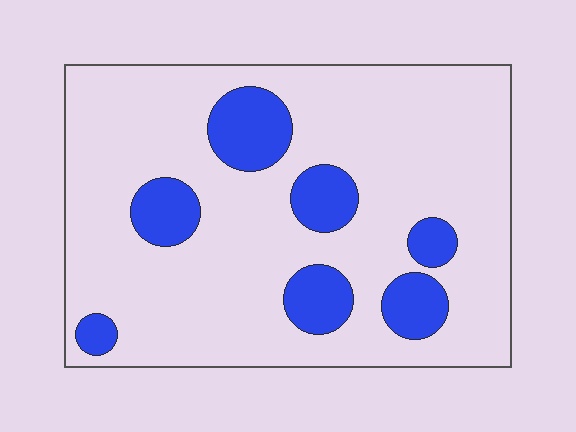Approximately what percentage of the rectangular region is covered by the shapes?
Approximately 20%.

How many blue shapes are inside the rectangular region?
7.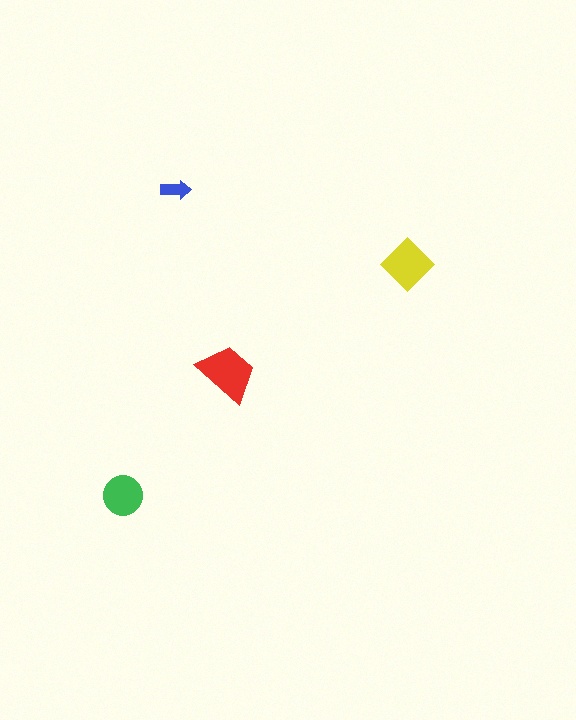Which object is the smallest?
The blue arrow.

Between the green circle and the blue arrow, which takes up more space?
The green circle.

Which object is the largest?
The red trapezoid.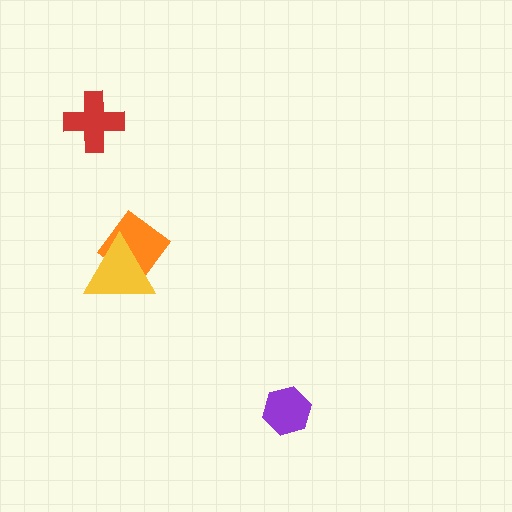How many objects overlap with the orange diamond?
1 object overlaps with the orange diamond.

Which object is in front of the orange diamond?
The yellow triangle is in front of the orange diamond.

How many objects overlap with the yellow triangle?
1 object overlaps with the yellow triangle.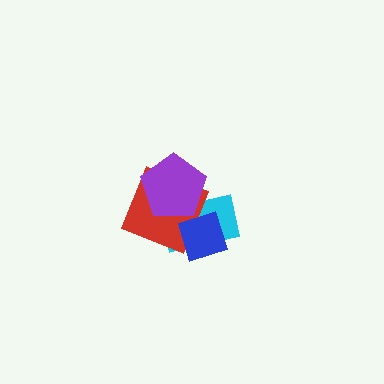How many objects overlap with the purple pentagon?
2 objects overlap with the purple pentagon.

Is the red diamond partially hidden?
Yes, it is partially covered by another shape.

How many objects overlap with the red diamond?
3 objects overlap with the red diamond.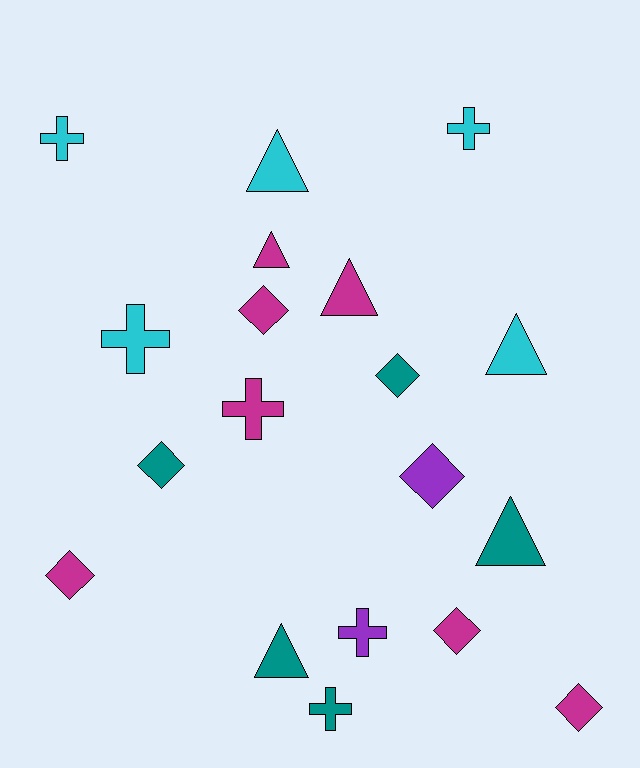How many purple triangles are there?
There are no purple triangles.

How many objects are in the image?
There are 19 objects.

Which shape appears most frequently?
Diamond, with 7 objects.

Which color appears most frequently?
Magenta, with 7 objects.